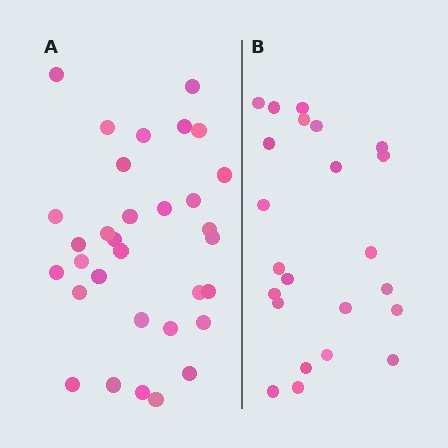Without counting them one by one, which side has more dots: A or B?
Region A (the left region) has more dots.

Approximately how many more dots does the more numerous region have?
Region A has roughly 8 or so more dots than region B.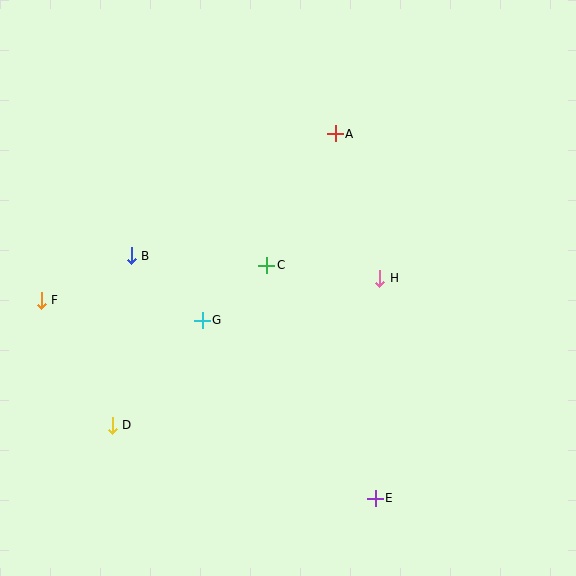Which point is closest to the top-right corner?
Point A is closest to the top-right corner.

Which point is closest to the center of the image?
Point C at (267, 265) is closest to the center.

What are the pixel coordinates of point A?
Point A is at (335, 134).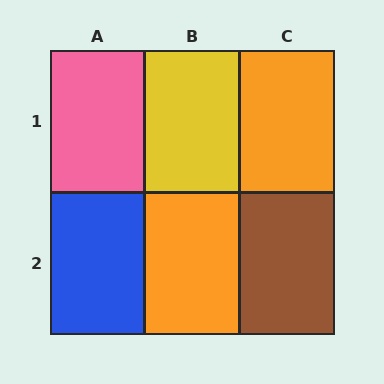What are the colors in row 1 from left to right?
Pink, yellow, orange.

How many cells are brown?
1 cell is brown.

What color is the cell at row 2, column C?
Brown.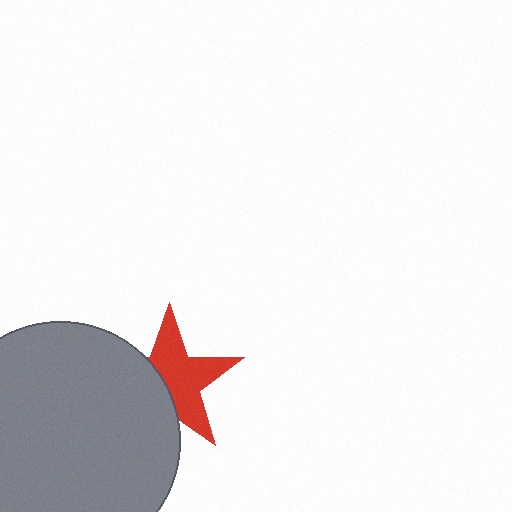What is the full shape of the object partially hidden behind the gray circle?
The partially hidden object is a red star.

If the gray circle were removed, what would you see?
You would see the complete red star.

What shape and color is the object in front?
The object in front is a gray circle.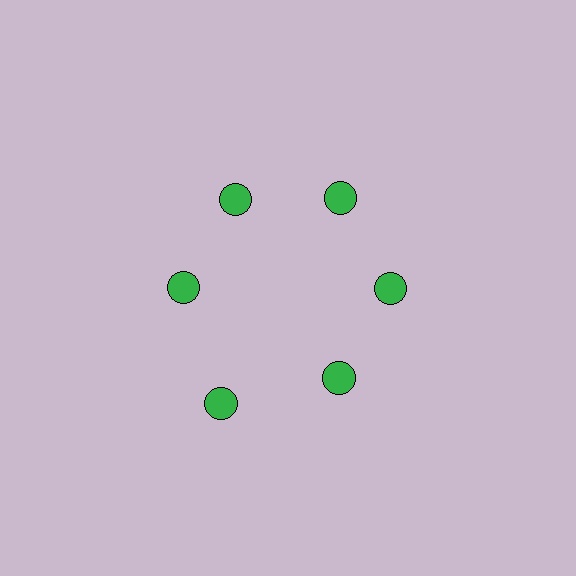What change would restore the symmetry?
The symmetry would be restored by moving it inward, back onto the ring so that all 6 circles sit at equal angles and equal distance from the center.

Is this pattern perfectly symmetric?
No. The 6 green circles are arranged in a ring, but one element near the 7 o'clock position is pushed outward from the center, breaking the 6-fold rotational symmetry.